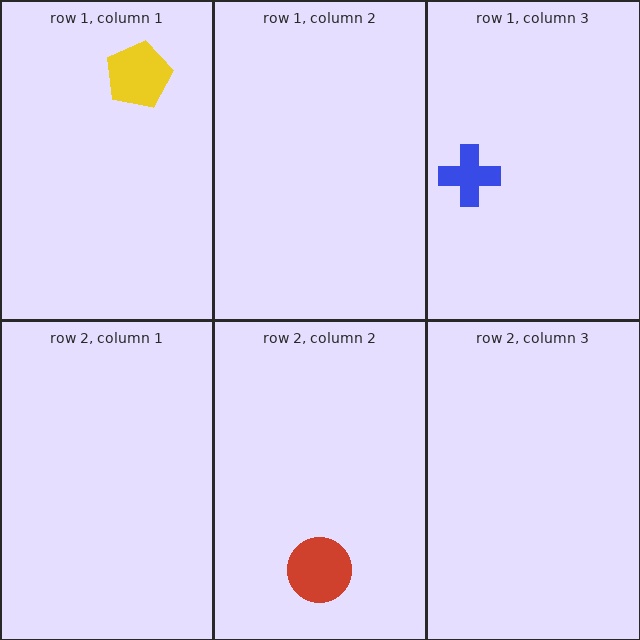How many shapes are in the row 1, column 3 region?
1.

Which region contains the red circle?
The row 2, column 2 region.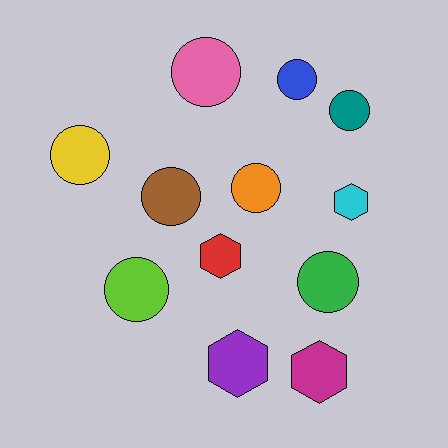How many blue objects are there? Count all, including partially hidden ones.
There is 1 blue object.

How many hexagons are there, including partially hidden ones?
There are 4 hexagons.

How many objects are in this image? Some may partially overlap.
There are 12 objects.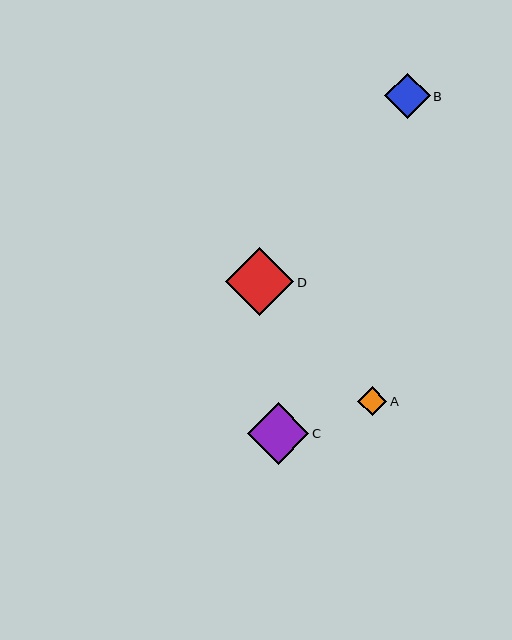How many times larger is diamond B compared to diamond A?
Diamond B is approximately 1.6 times the size of diamond A.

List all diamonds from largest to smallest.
From largest to smallest: D, C, B, A.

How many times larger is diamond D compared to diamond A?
Diamond D is approximately 2.3 times the size of diamond A.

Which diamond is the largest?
Diamond D is the largest with a size of approximately 68 pixels.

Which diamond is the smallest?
Diamond A is the smallest with a size of approximately 29 pixels.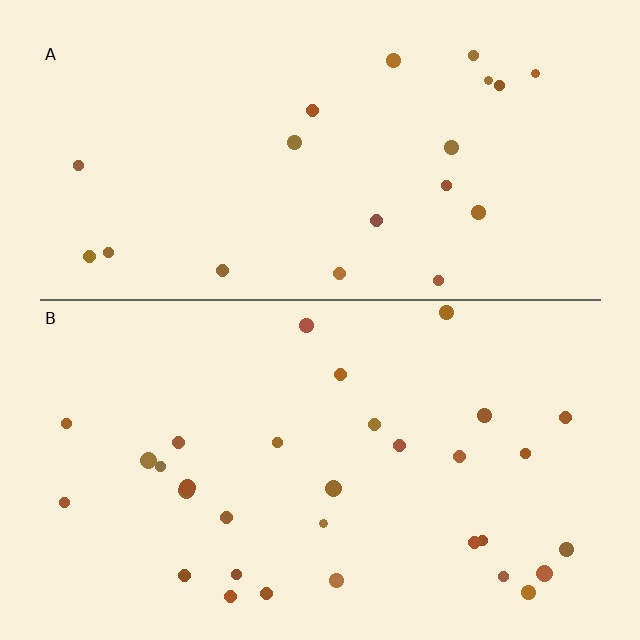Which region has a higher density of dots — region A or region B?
B (the bottom).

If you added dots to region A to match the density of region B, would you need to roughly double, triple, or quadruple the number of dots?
Approximately double.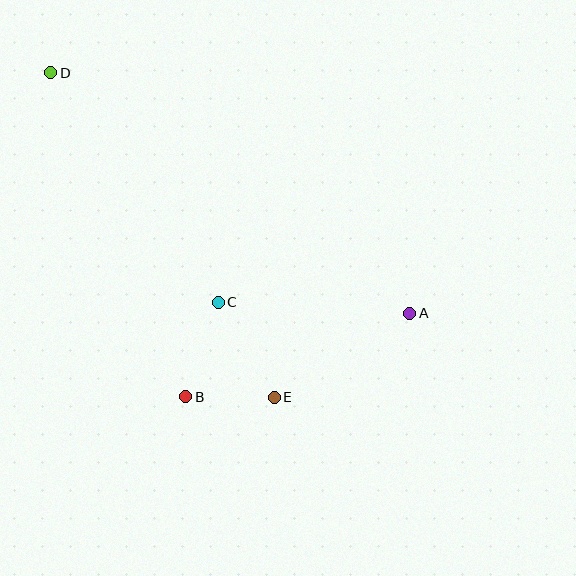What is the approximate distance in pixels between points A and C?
The distance between A and C is approximately 192 pixels.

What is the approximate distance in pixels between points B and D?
The distance between B and D is approximately 351 pixels.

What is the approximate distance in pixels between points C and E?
The distance between C and E is approximately 110 pixels.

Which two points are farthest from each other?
Points A and D are farthest from each other.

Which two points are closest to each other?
Points B and E are closest to each other.